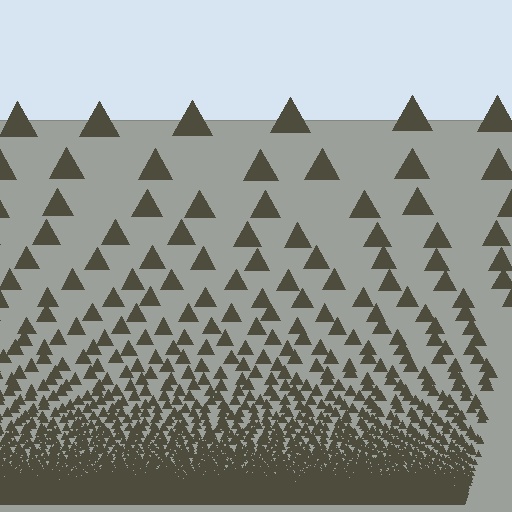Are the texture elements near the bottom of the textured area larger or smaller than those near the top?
Smaller. The gradient is inverted — elements near the bottom are smaller and denser.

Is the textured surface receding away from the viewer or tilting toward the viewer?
The surface appears to tilt toward the viewer. Texture elements get larger and sparser toward the top.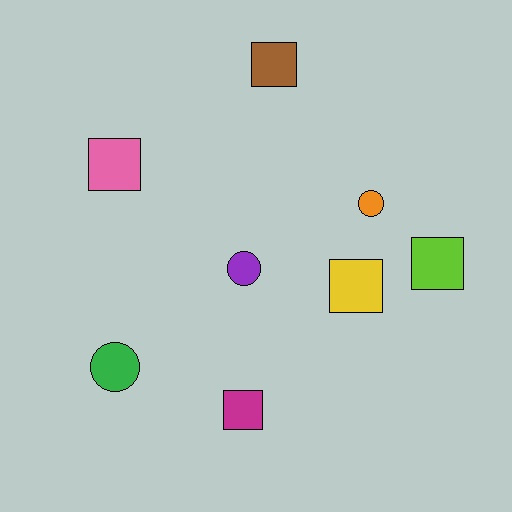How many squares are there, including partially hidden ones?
There are 5 squares.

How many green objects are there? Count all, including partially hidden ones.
There is 1 green object.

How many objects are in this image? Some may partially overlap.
There are 8 objects.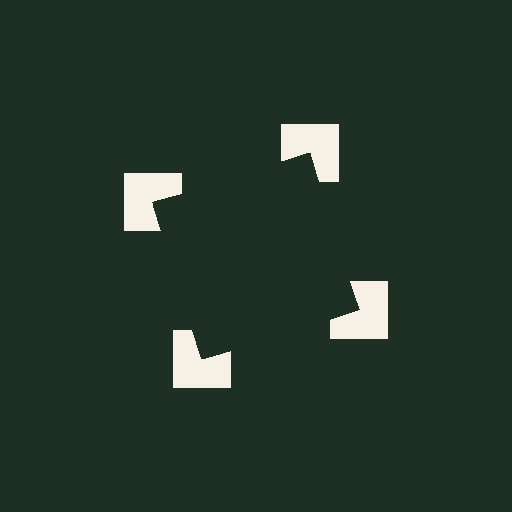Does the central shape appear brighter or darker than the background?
It typically appears slightly darker than the background, even though no actual brightness change is drawn.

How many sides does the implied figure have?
4 sides.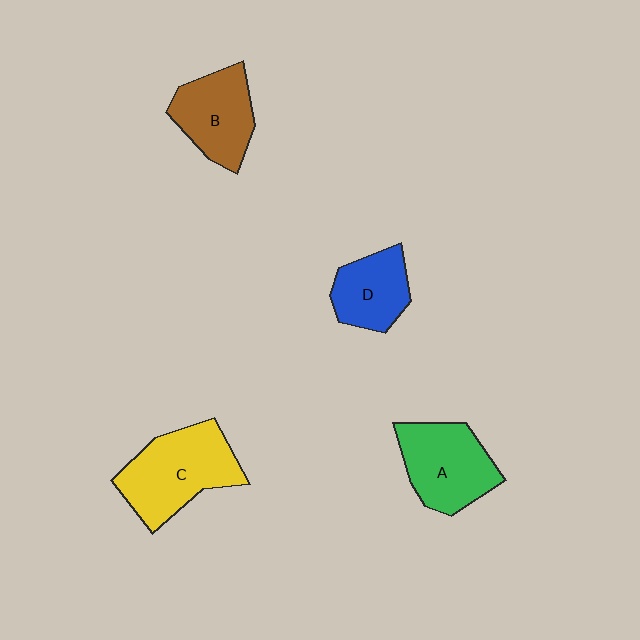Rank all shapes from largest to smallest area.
From largest to smallest: C (yellow), A (green), B (brown), D (blue).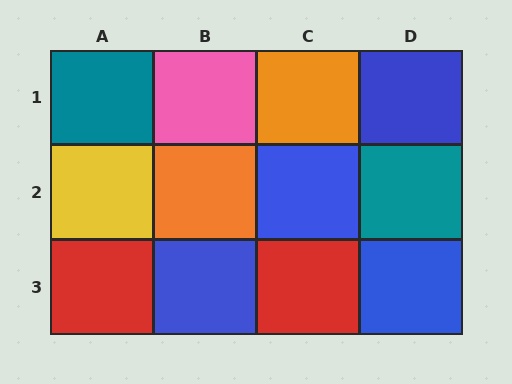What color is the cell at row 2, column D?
Teal.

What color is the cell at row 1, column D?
Blue.